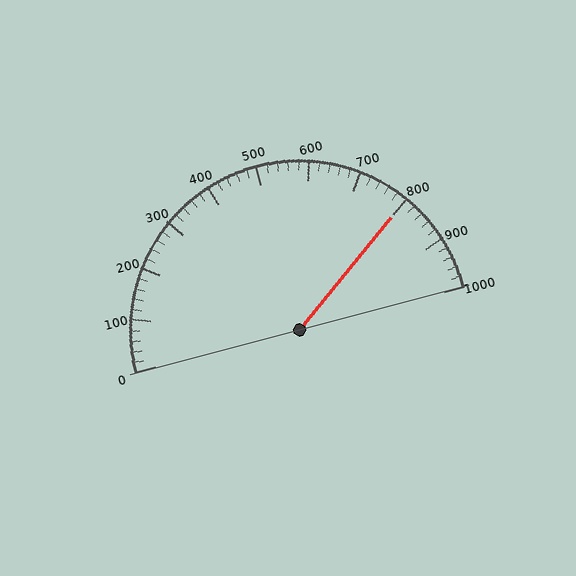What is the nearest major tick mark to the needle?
The nearest major tick mark is 800.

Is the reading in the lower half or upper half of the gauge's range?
The reading is in the upper half of the range (0 to 1000).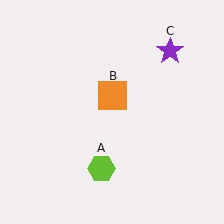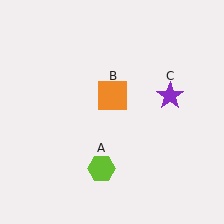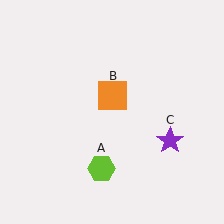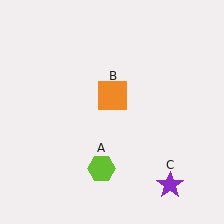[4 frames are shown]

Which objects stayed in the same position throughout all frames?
Lime hexagon (object A) and orange square (object B) remained stationary.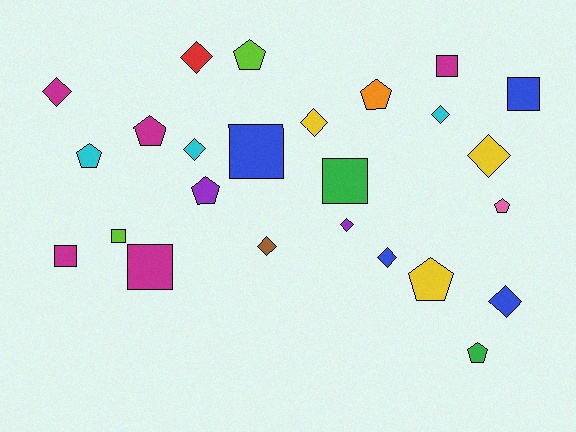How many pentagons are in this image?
There are 8 pentagons.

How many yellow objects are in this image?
There are 3 yellow objects.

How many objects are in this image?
There are 25 objects.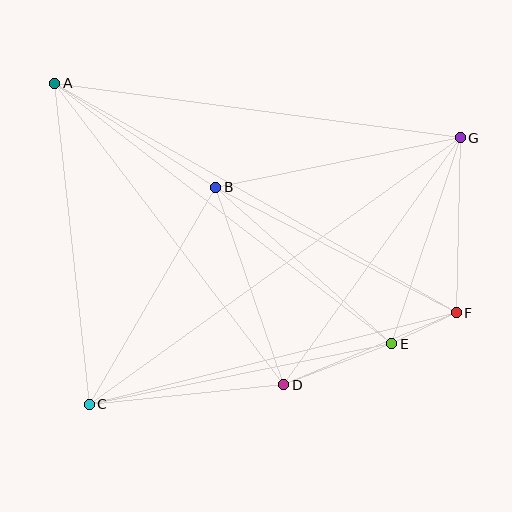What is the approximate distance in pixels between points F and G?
The distance between F and G is approximately 175 pixels.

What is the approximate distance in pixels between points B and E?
The distance between B and E is approximately 236 pixels.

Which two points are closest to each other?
Points E and F are closest to each other.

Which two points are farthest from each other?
Points A and F are farthest from each other.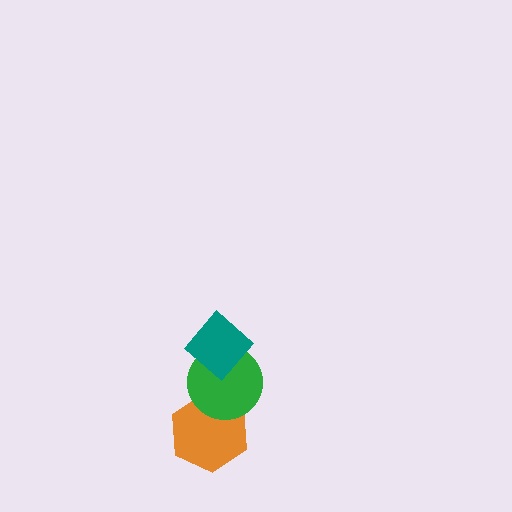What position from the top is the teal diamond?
The teal diamond is 1st from the top.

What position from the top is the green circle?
The green circle is 2nd from the top.